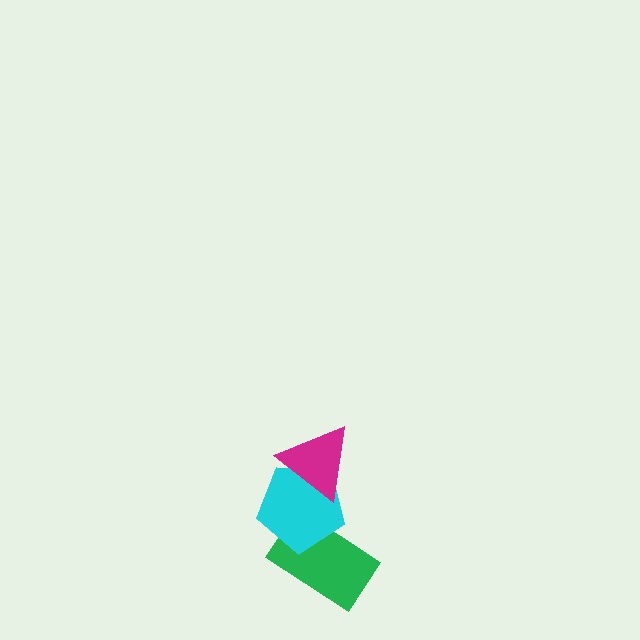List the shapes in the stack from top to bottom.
From top to bottom: the magenta triangle, the cyan pentagon, the green rectangle.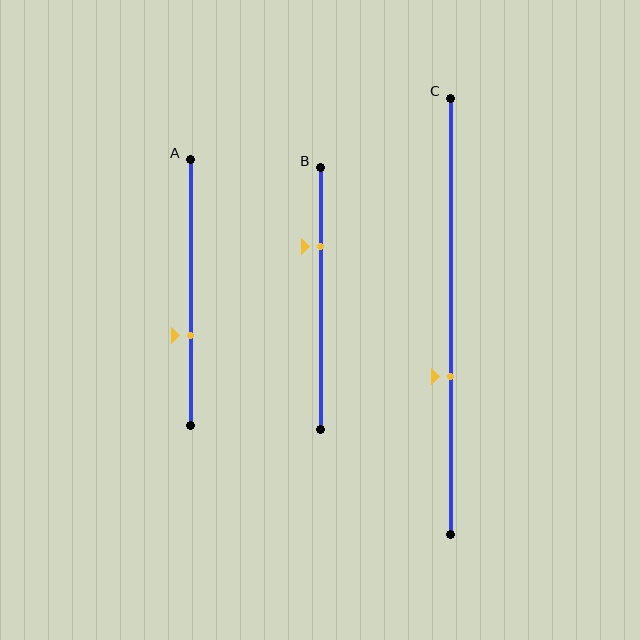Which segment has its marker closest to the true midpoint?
Segment C has its marker closest to the true midpoint.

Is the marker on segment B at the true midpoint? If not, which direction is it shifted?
No, the marker on segment B is shifted upward by about 20% of the segment length.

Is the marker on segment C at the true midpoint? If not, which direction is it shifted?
No, the marker on segment C is shifted downward by about 14% of the segment length.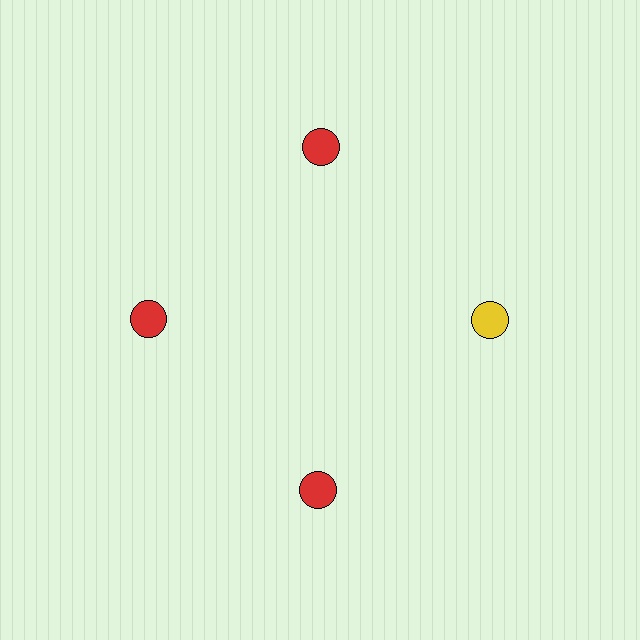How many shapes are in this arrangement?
There are 4 shapes arranged in a ring pattern.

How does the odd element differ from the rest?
It has a different color: yellow instead of red.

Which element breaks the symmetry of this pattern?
The yellow circle at roughly the 3 o'clock position breaks the symmetry. All other shapes are red circles.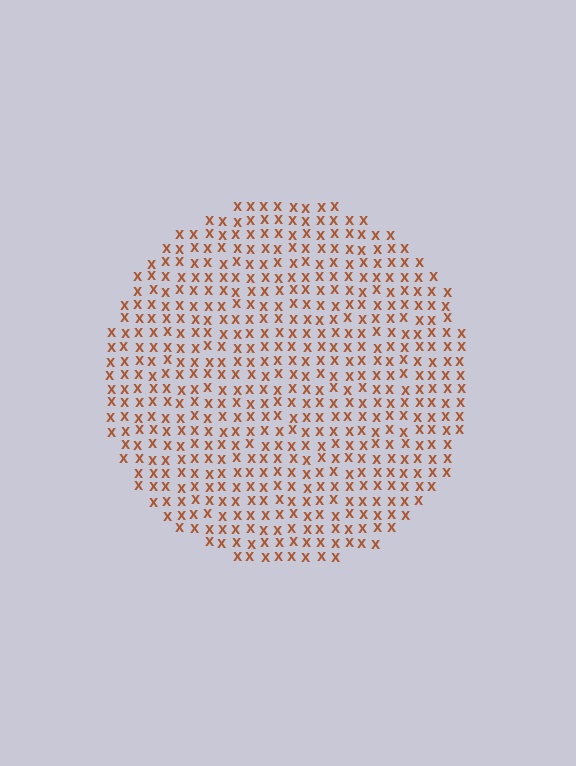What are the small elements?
The small elements are letter X's.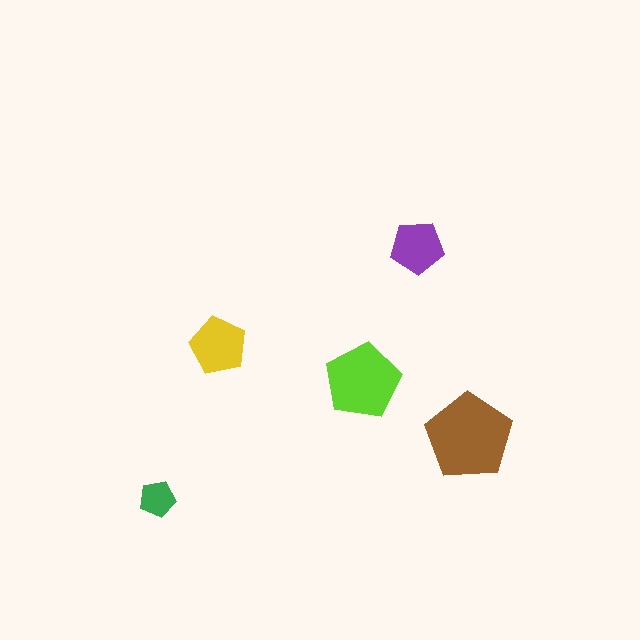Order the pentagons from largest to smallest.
the brown one, the lime one, the yellow one, the purple one, the green one.